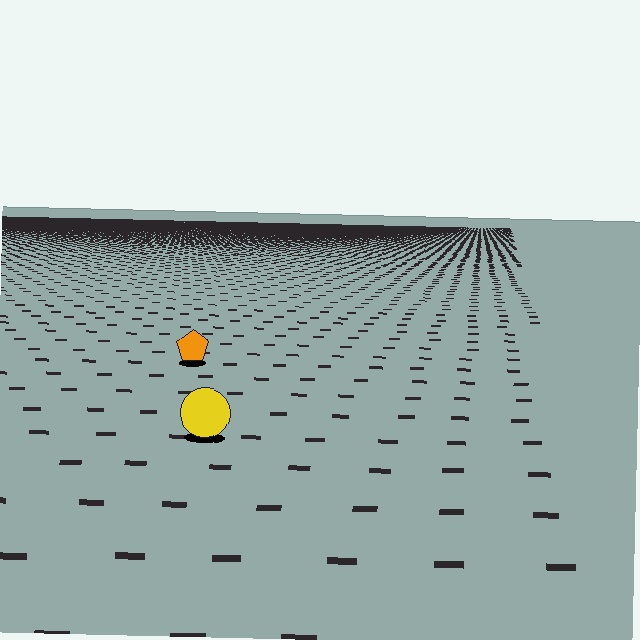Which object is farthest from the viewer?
The orange pentagon is farthest from the viewer. It appears smaller and the ground texture around it is denser.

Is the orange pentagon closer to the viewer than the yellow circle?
No. The yellow circle is closer — you can tell from the texture gradient: the ground texture is coarser near it.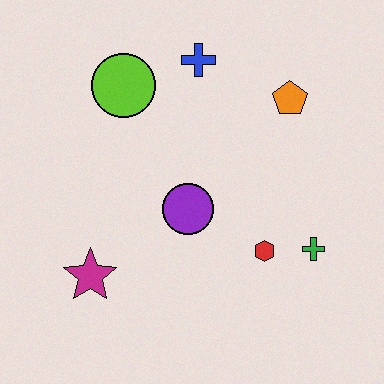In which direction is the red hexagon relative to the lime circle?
The red hexagon is below the lime circle.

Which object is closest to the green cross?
The red hexagon is closest to the green cross.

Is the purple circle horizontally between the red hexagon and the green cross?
No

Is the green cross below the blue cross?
Yes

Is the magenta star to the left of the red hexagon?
Yes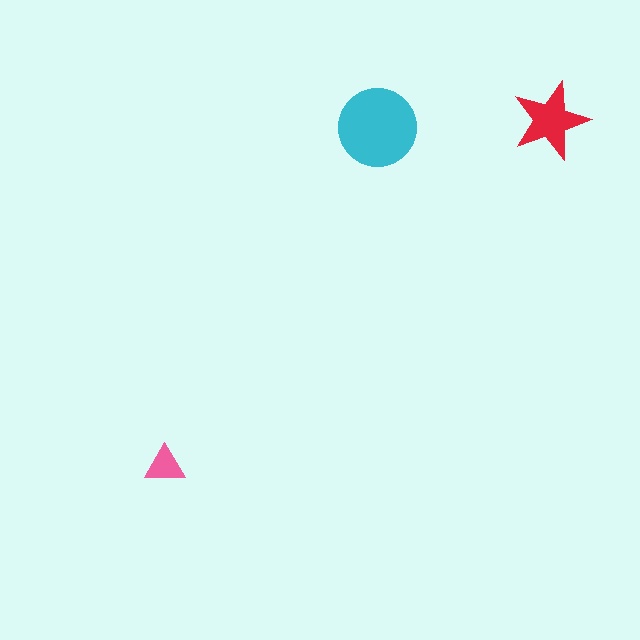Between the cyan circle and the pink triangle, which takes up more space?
The cyan circle.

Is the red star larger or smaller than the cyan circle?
Smaller.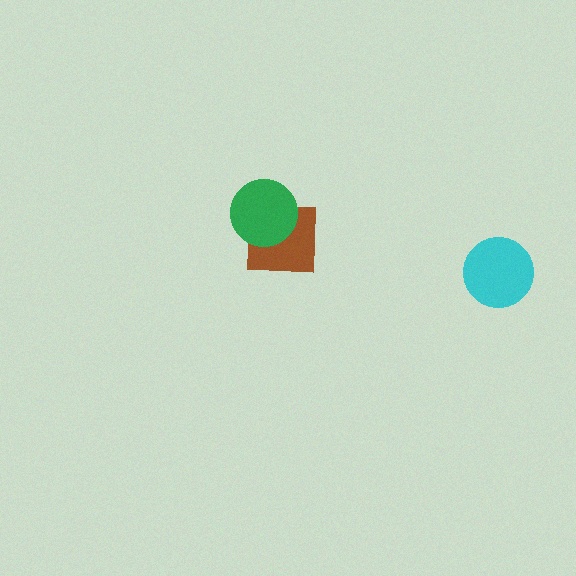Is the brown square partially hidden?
Yes, it is partially covered by another shape.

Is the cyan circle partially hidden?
No, no other shape covers it.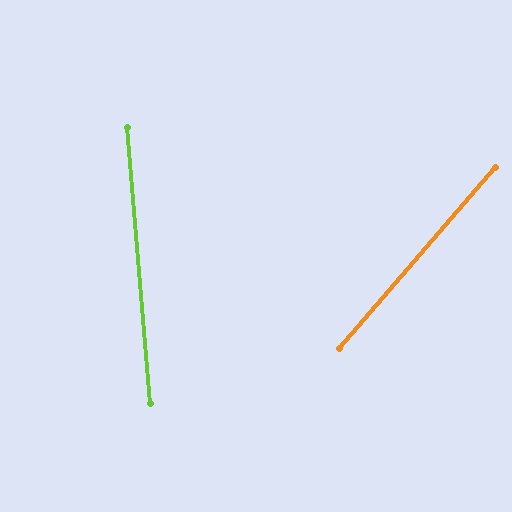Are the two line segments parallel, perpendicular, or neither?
Neither parallel nor perpendicular — they differ by about 45°.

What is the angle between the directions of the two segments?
Approximately 45 degrees.